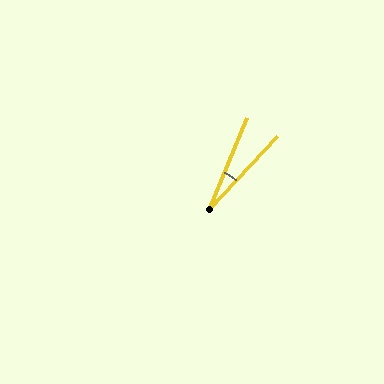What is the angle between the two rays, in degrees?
Approximately 20 degrees.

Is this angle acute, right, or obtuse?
It is acute.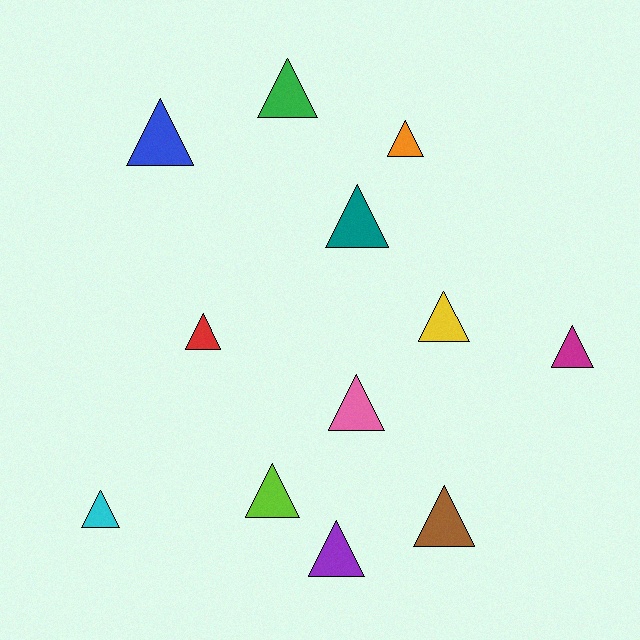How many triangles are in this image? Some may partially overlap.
There are 12 triangles.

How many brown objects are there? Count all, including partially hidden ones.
There is 1 brown object.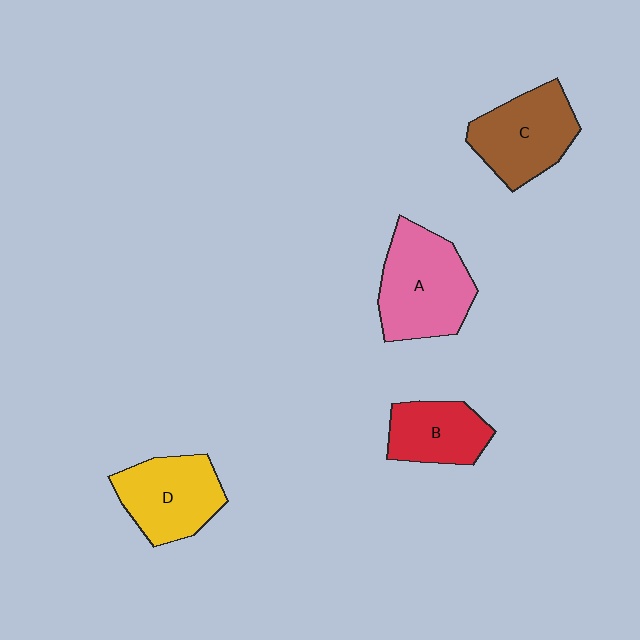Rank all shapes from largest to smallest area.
From largest to smallest: A (pink), C (brown), D (yellow), B (red).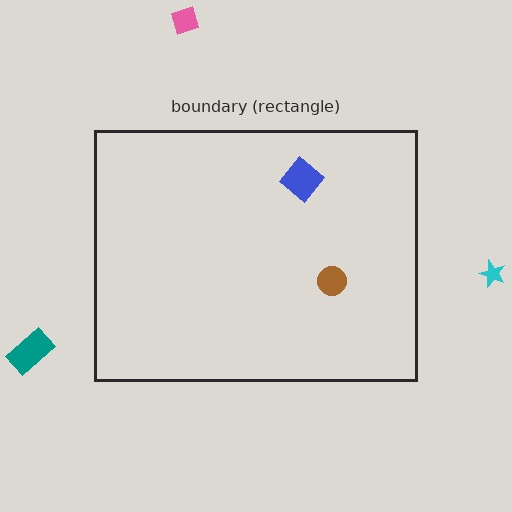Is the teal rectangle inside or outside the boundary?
Outside.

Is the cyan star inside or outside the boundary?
Outside.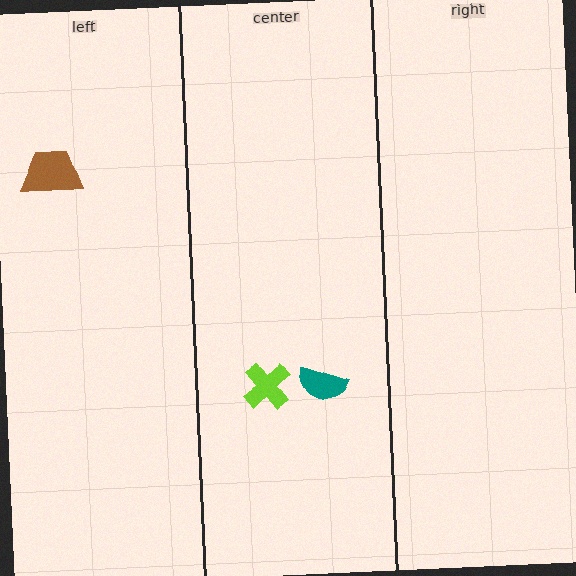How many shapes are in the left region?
1.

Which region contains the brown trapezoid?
The left region.